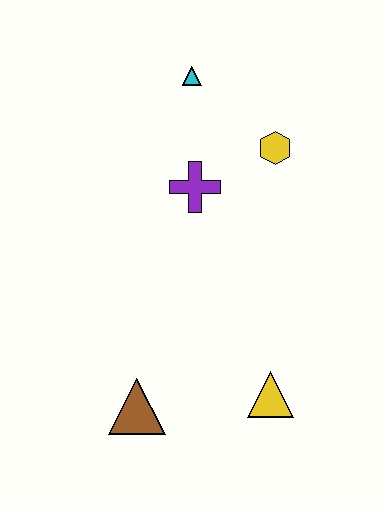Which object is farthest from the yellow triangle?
The cyan triangle is farthest from the yellow triangle.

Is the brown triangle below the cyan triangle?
Yes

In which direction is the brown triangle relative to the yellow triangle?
The brown triangle is to the left of the yellow triangle.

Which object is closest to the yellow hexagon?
The purple cross is closest to the yellow hexagon.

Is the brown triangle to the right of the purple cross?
No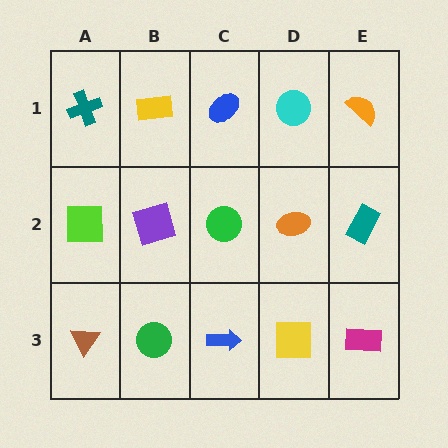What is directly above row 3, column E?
A teal rectangle.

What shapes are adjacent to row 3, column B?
A purple square (row 2, column B), a brown triangle (row 3, column A), a blue arrow (row 3, column C).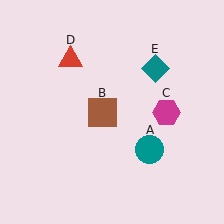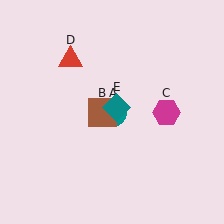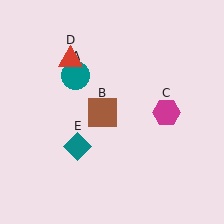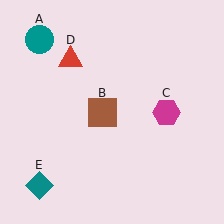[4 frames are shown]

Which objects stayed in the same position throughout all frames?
Brown square (object B) and magenta hexagon (object C) and red triangle (object D) remained stationary.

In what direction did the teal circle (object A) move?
The teal circle (object A) moved up and to the left.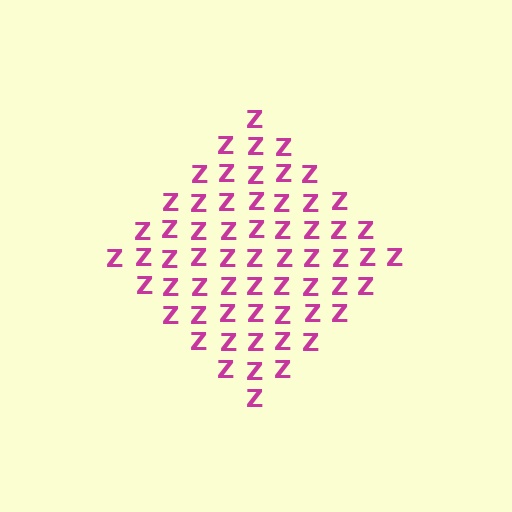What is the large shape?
The large shape is a diamond.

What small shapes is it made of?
It is made of small letter Z's.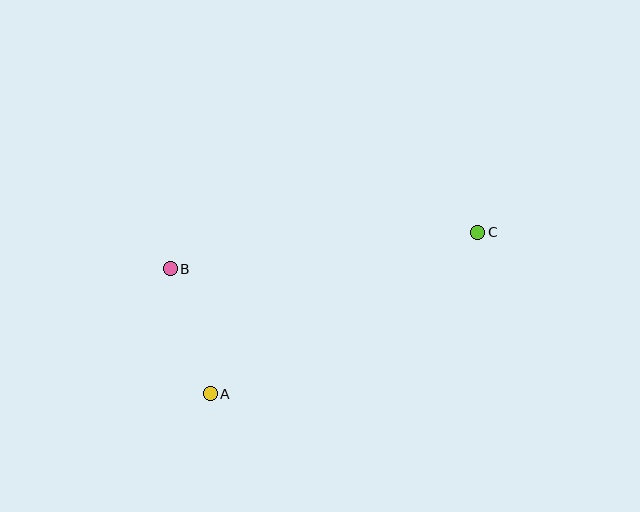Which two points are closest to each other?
Points A and B are closest to each other.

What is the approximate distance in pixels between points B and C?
The distance between B and C is approximately 310 pixels.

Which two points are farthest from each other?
Points A and C are farthest from each other.